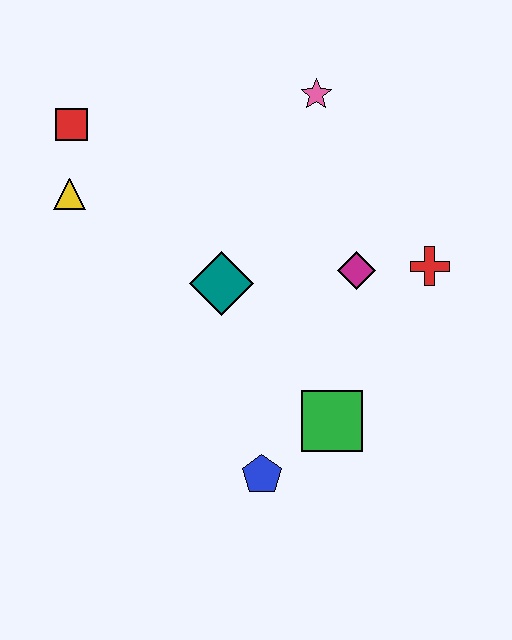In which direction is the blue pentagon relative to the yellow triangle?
The blue pentagon is below the yellow triangle.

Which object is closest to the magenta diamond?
The red cross is closest to the magenta diamond.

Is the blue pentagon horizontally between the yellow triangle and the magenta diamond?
Yes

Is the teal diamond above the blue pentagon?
Yes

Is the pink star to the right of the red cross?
No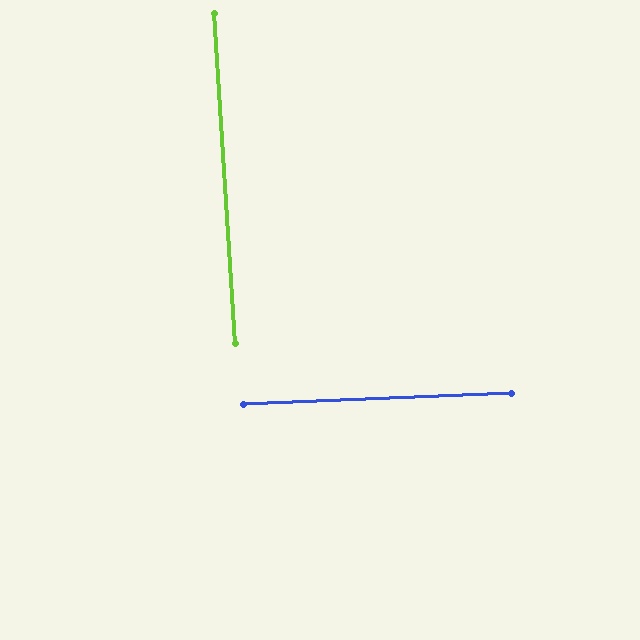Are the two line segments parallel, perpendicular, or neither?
Perpendicular — they meet at approximately 89°.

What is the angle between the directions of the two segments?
Approximately 89 degrees.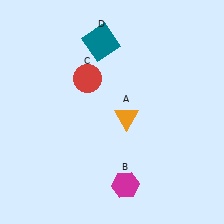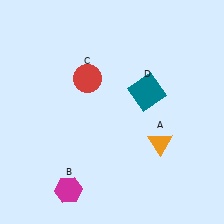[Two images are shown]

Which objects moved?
The objects that moved are: the orange triangle (A), the magenta hexagon (B), the teal square (D).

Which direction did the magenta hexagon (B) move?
The magenta hexagon (B) moved left.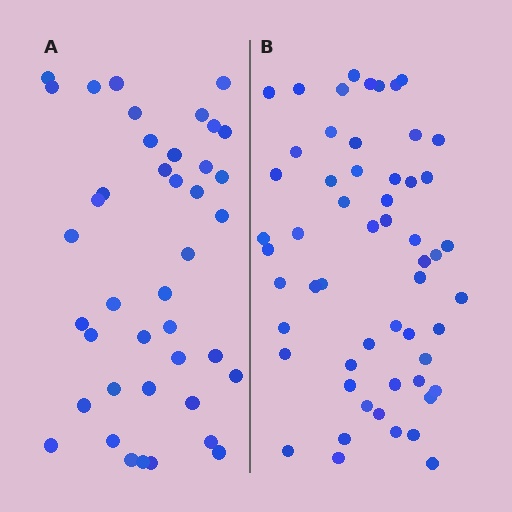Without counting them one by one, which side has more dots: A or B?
Region B (the right region) has more dots.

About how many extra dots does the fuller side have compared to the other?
Region B has approximately 15 more dots than region A.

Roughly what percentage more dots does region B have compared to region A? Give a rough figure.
About 35% more.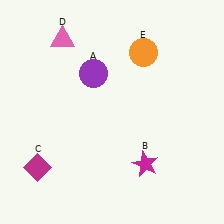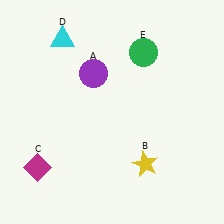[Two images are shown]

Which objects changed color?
B changed from magenta to yellow. D changed from pink to cyan. E changed from orange to green.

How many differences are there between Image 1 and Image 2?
There are 3 differences between the two images.